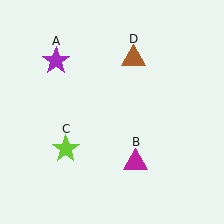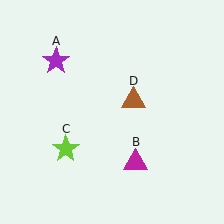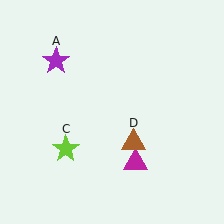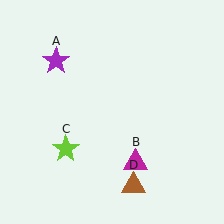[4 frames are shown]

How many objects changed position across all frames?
1 object changed position: brown triangle (object D).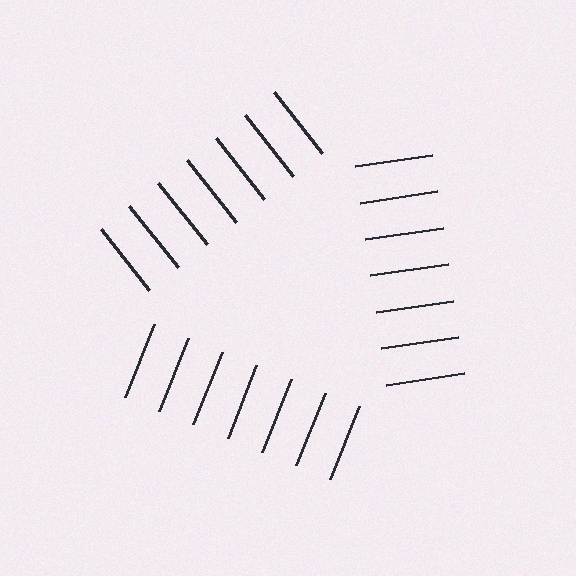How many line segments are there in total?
21 — 7 along each of the 3 edges.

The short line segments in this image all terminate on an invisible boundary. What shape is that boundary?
An illusory triangle — the line segments terminate on its edges but no continuous stroke is drawn.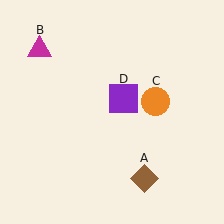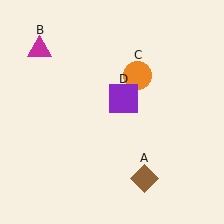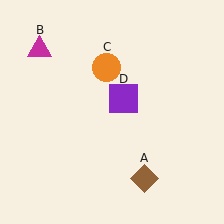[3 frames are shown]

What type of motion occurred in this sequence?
The orange circle (object C) rotated counterclockwise around the center of the scene.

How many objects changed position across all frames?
1 object changed position: orange circle (object C).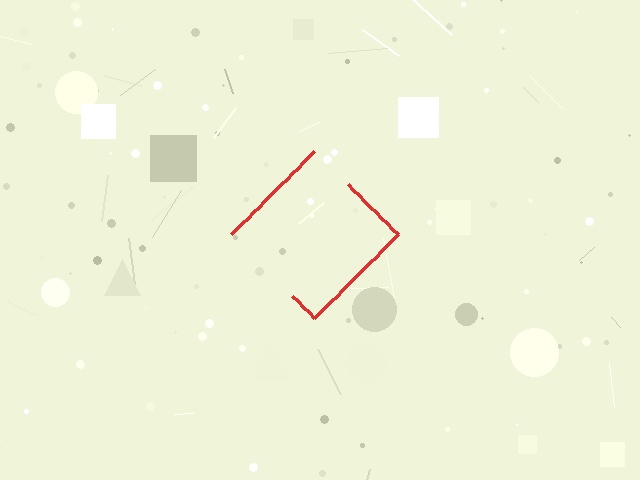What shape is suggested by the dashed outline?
The dashed outline suggests a diamond.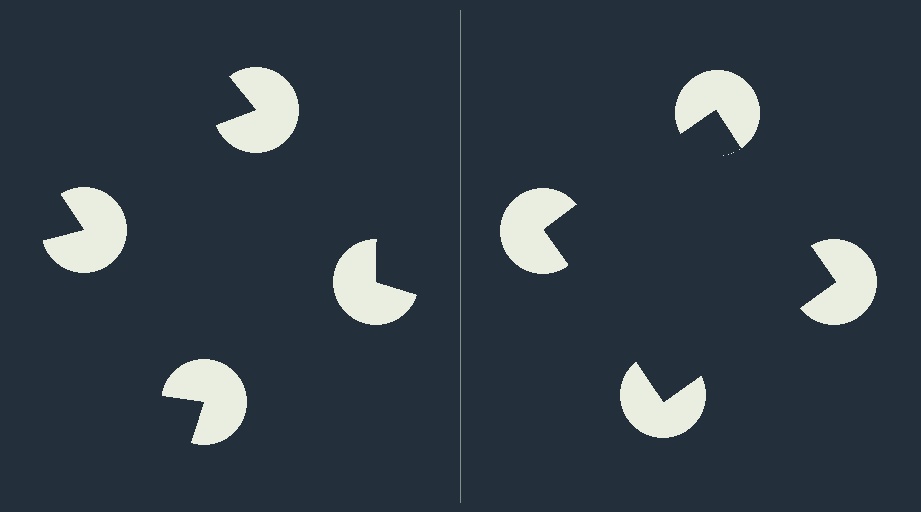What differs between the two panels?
The pac-man discs are positioned identically on both sides; only the wedge orientations differ. On the right they align to a square; on the left they are misaligned.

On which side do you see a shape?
An illusory square appears on the right side. On the left side the wedge cuts are rotated, so no coherent shape forms.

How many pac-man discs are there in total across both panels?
8 — 4 on each side.